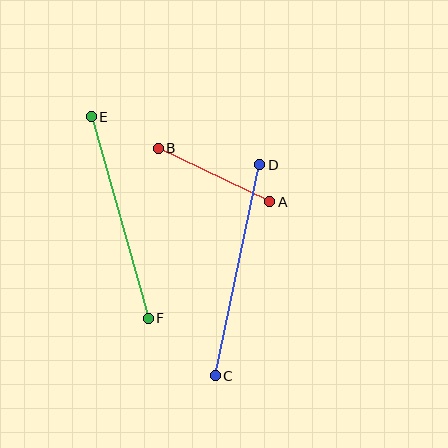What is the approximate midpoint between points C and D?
The midpoint is at approximately (238, 270) pixels.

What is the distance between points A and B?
The distance is approximately 124 pixels.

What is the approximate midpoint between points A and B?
The midpoint is at approximately (214, 175) pixels.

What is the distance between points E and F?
The distance is approximately 209 pixels.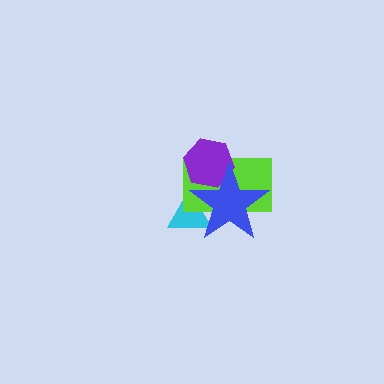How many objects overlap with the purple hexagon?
2 objects overlap with the purple hexagon.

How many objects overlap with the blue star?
3 objects overlap with the blue star.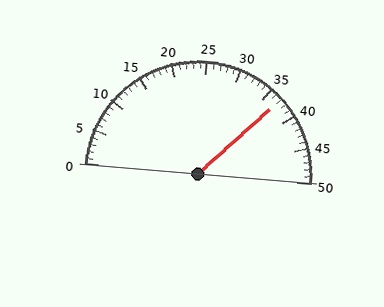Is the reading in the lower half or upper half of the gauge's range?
The reading is in the upper half of the range (0 to 50).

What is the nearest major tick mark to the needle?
The nearest major tick mark is 35.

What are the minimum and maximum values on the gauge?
The gauge ranges from 0 to 50.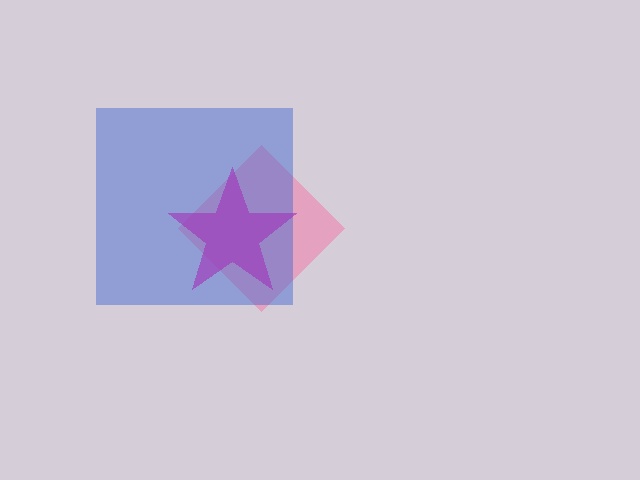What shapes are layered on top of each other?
The layered shapes are: a pink diamond, a blue square, a purple star.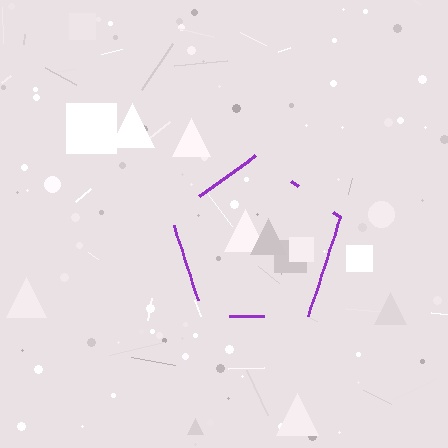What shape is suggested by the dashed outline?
The dashed outline suggests a pentagon.